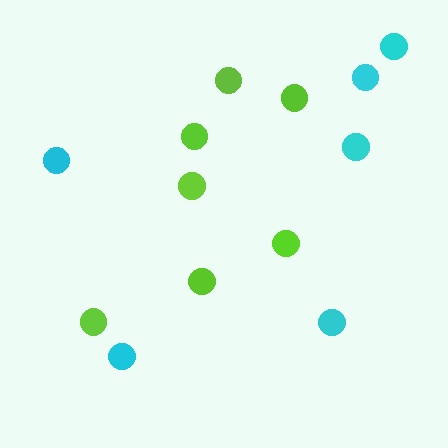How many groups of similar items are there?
There are 2 groups: one group of cyan circles (6) and one group of lime circles (7).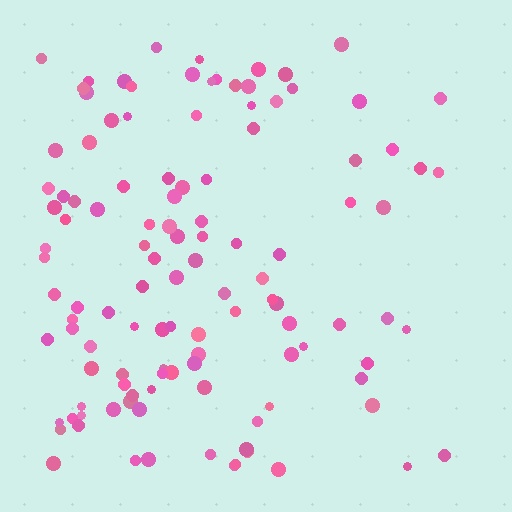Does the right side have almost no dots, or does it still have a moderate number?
Still a moderate number, just noticeably fewer than the left.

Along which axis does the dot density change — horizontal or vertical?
Horizontal.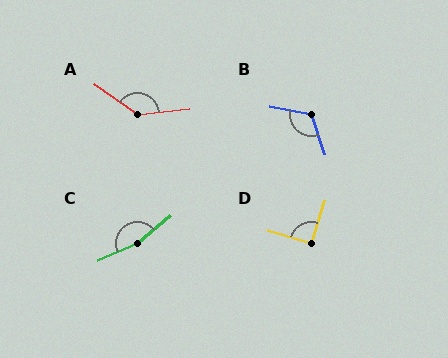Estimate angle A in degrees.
Approximately 138 degrees.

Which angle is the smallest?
D, at approximately 90 degrees.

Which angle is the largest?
C, at approximately 164 degrees.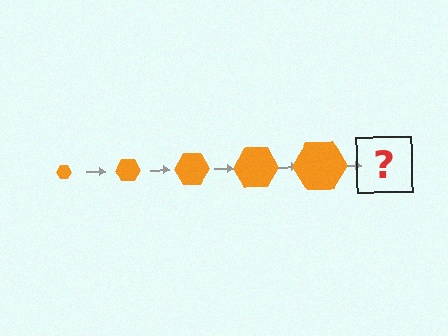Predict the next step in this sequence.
The next step is an orange hexagon, larger than the previous one.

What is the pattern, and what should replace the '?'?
The pattern is that the hexagon gets progressively larger each step. The '?' should be an orange hexagon, larger than the previous one.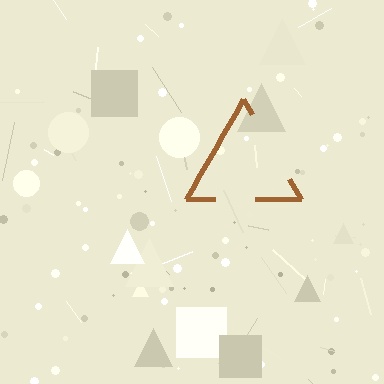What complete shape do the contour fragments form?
The contour fragments form a triangle.